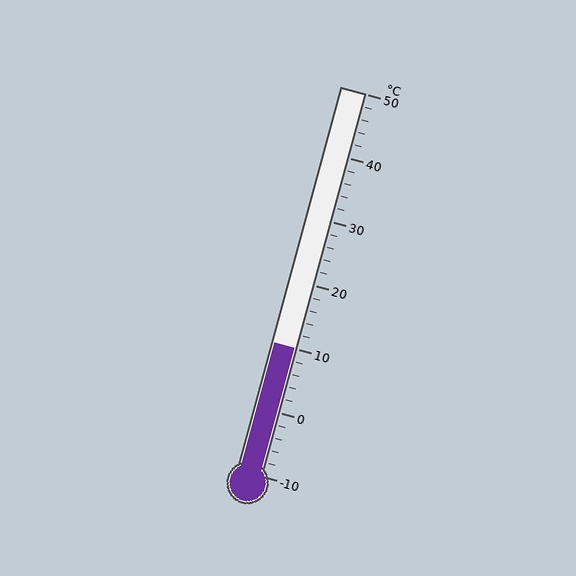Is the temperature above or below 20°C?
The temperature is below 20°C.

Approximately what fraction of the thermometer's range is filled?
The thermometer is filled to approximately 35% of its range.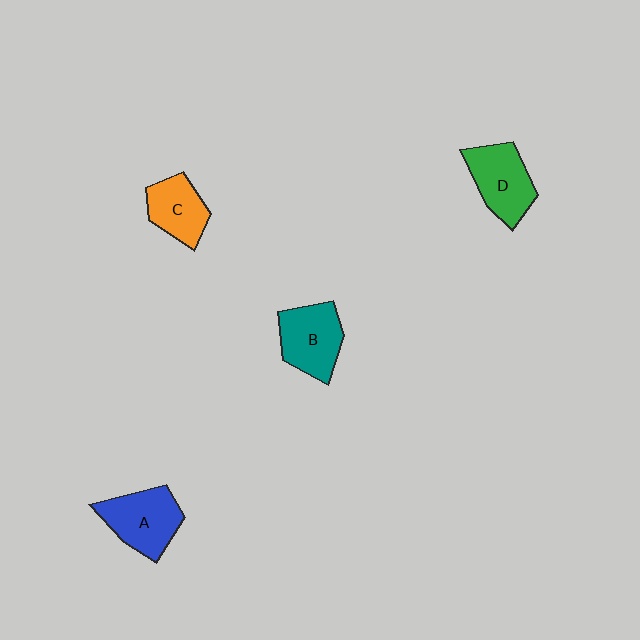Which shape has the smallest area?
Shape C (orange).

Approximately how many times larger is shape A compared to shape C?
Approximately 1.3 times.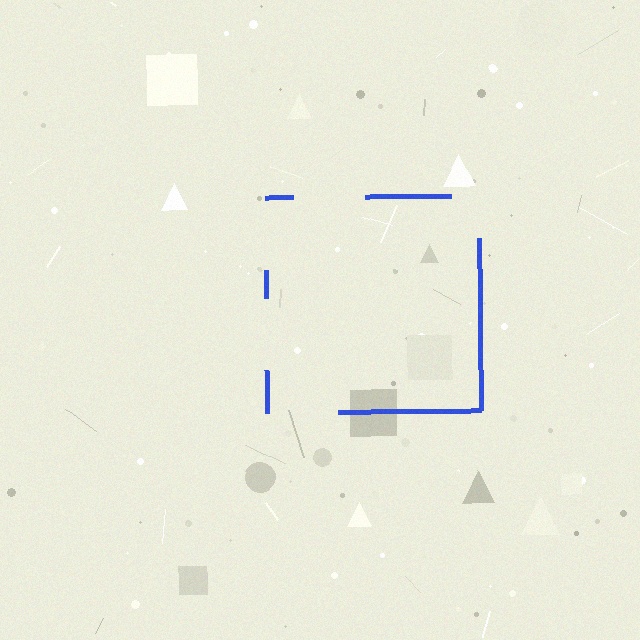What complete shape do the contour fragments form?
The contour fragments form a square.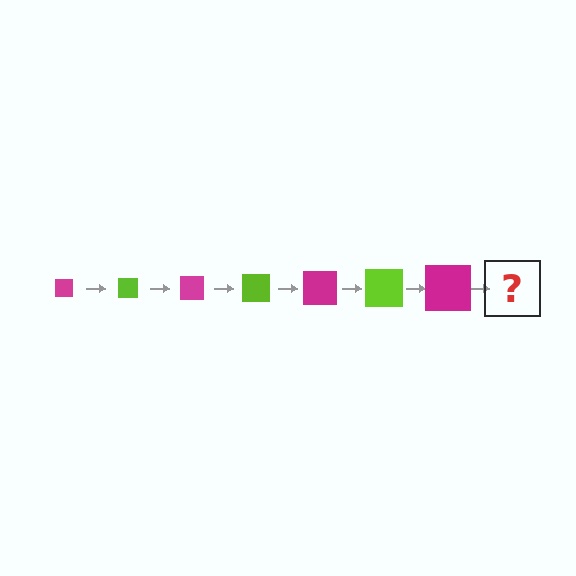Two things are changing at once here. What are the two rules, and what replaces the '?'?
The two rules are that the square grows larger each step and the color cycles through magenta and lime. The '?' should be a lime square, larger than the previous one.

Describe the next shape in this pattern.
It should be a lime square, larger than the previous one.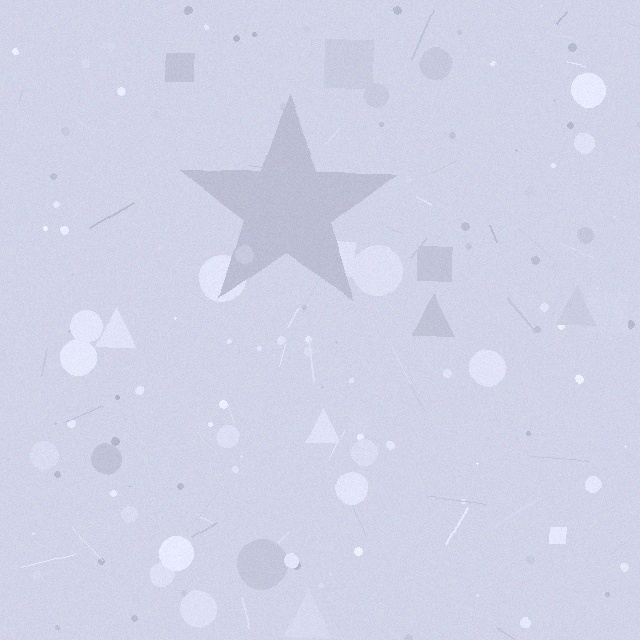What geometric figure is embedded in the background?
A star is embedded in the background.